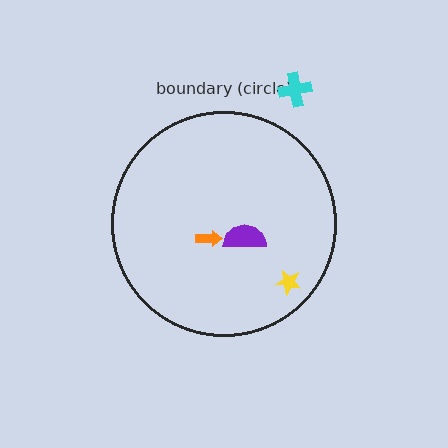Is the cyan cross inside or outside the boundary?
Outside.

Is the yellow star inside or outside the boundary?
Inside.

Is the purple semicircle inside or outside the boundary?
Inside.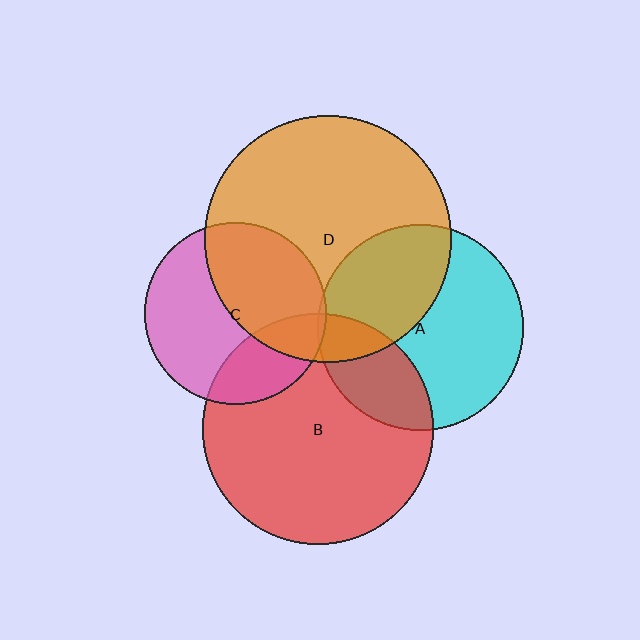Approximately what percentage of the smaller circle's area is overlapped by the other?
Approximately 10%.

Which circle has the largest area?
Circle D (orange).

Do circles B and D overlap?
Yes.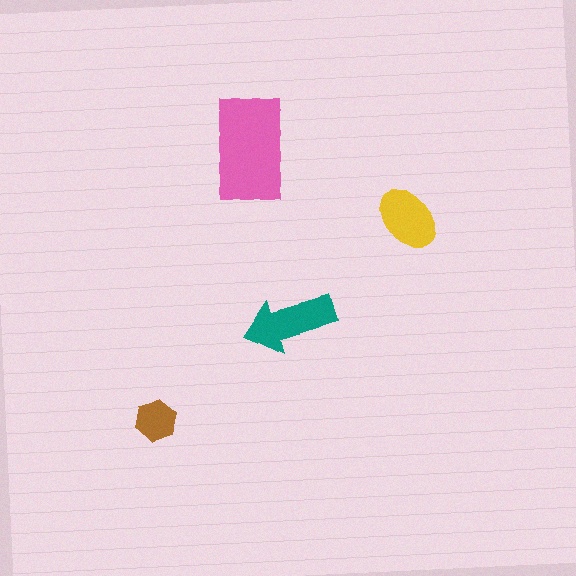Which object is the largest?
The pink rectangle.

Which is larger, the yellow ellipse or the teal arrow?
The teal arrow.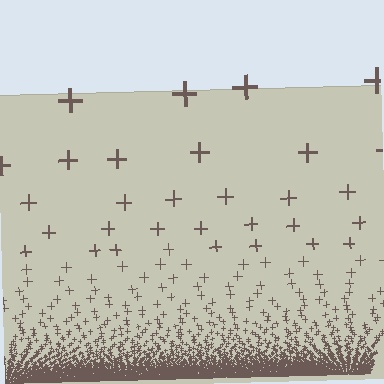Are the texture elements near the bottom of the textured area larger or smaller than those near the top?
Smaller. The gradient is inverted — elements near the bottom are smaller and denser.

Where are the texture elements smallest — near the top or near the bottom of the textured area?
Near the bottom.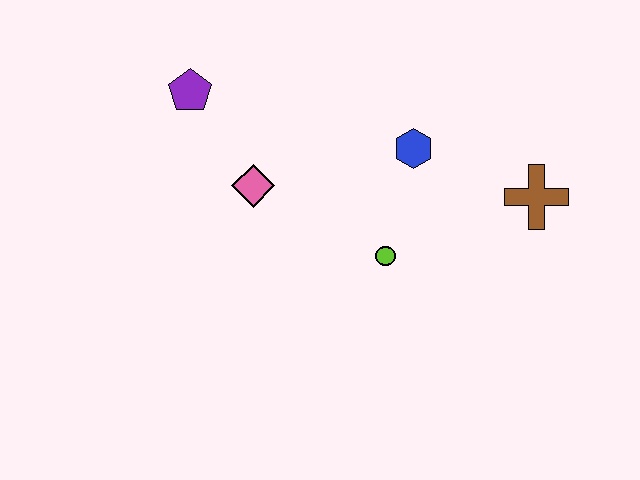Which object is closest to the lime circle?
The blue hexagon is closest to the lime circle.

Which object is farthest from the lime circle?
The purple pentagon is farthest from the lime circle.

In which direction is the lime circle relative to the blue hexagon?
The lime circle is below the blue hexagon.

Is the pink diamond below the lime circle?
No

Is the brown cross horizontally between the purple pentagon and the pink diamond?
No